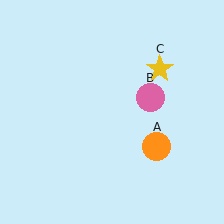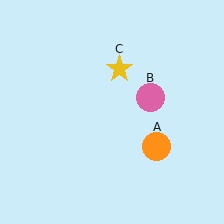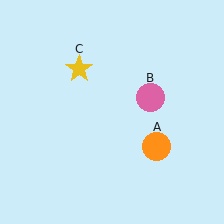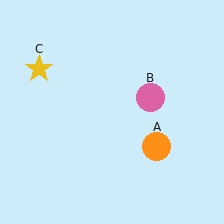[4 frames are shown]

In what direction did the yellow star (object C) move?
The yellow star (object C) moved left.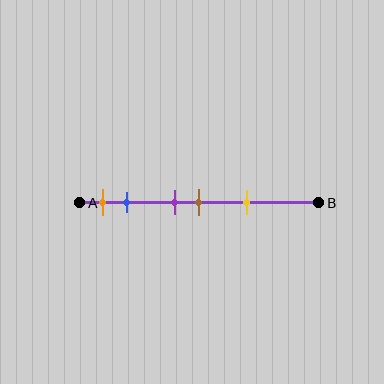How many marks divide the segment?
There are 5 marks dividing the segment.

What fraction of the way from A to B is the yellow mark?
The yellow mark is approximately 70% (0.7) of the way from A to B.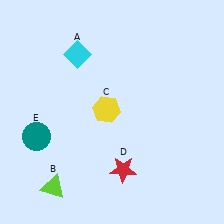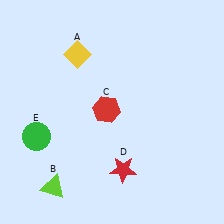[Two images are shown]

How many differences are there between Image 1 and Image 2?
There are 3 differences between the two images.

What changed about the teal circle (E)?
In Image 1, E is teal. In Image 2, it changed to green.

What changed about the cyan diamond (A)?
In Image 1, A is cyan. In Image 2, it changed to yellow.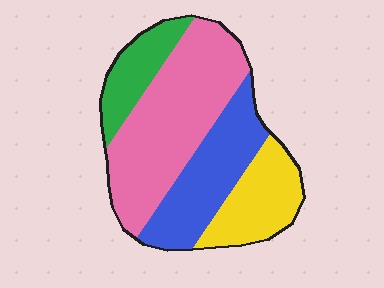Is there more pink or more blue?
Pink.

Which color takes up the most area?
Pink, at roughly 45%.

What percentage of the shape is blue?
Blue covers around 25% of the shape.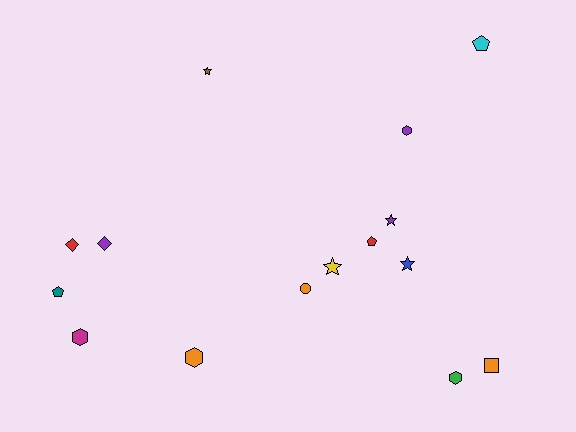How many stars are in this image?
There are 4 stars.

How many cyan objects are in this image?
There is 1 cyan object.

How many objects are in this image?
There are 15 objects.